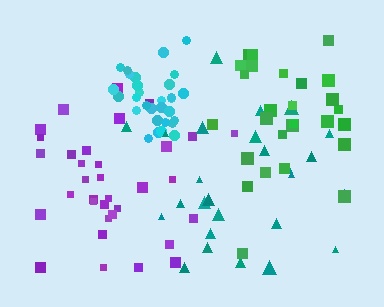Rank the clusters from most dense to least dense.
cyan, purple, green, teal.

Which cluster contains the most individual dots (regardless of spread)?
Purple (35).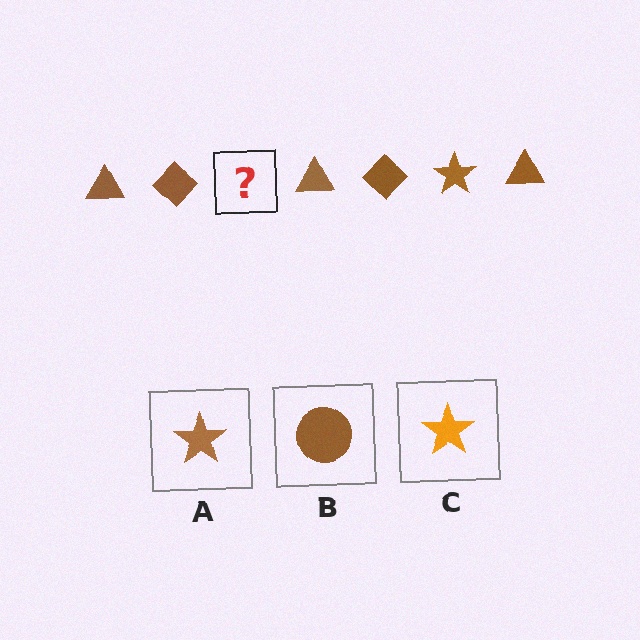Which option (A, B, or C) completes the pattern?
A.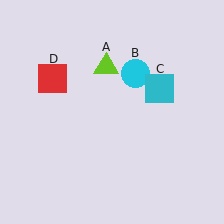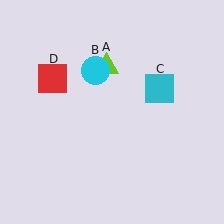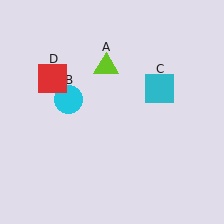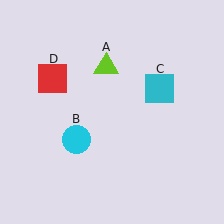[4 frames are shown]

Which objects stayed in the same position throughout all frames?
Lime triangle (object A) and cyan square (object C) and red square (object D) remained stationary.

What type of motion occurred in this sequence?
The cyan circle (object B) rotated counterclockwise around the center of the scene.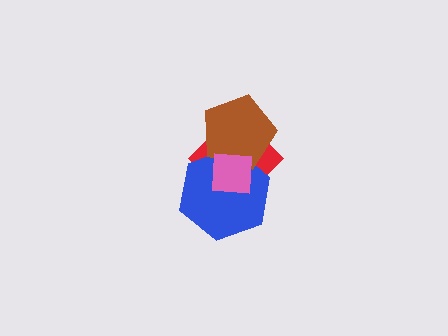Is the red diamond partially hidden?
Yes, it is partially covered by another shape.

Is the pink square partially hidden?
No, no other shape covers it.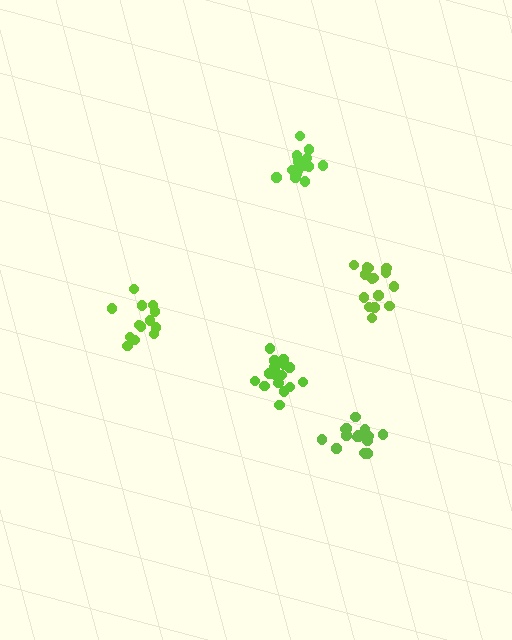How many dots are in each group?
Group 1: 16 dots, Group 2: 13 dots, Group 3: 16 dots, Group 4: 15 dots, Group 5: 16 dots (76 total).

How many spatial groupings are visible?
There are 5 spatial groupings.